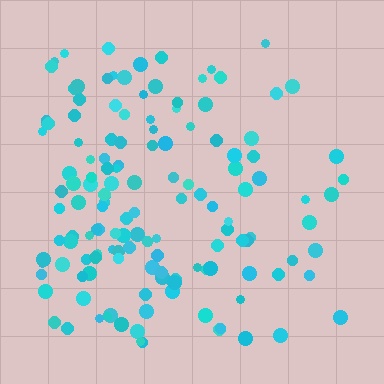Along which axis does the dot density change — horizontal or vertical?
Horizontal.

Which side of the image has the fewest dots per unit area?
The right.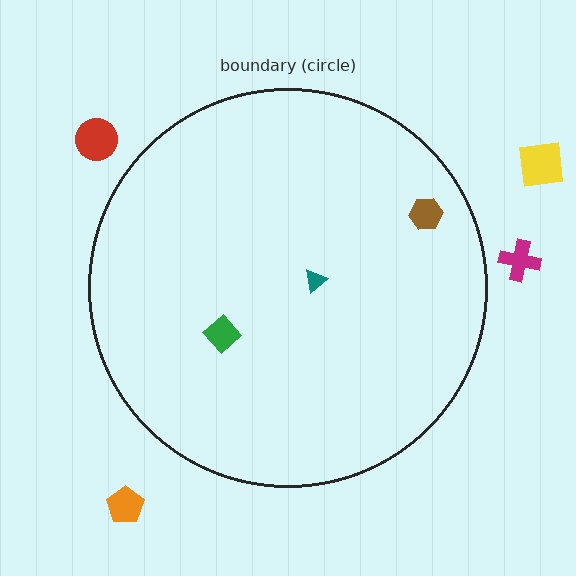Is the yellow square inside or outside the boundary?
Outside.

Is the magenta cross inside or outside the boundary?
Outside.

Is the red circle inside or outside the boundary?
Outside.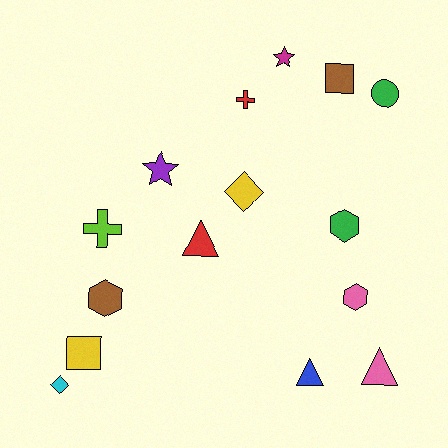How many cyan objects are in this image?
There is 1 cyan object.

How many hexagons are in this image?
There are 3 hexagons.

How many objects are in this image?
There are 15 objects.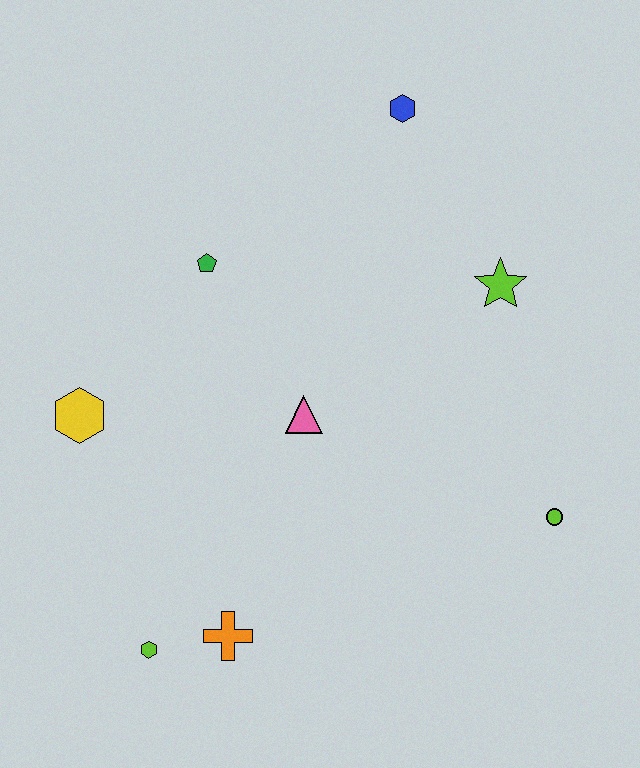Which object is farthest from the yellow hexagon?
The lime circle is farthest from the yellow hexagon.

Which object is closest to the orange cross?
The lime hexagon is closest to the orange cross.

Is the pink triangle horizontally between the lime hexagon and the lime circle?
Yes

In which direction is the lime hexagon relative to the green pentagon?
The lime hexagon is below the green pentagon.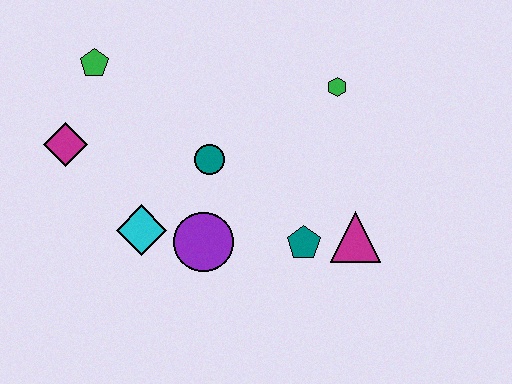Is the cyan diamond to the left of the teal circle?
Yes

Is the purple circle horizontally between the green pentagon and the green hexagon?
Yes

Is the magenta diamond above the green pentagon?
No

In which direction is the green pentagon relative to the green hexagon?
The green pentagon is to the left of the green hexagon.